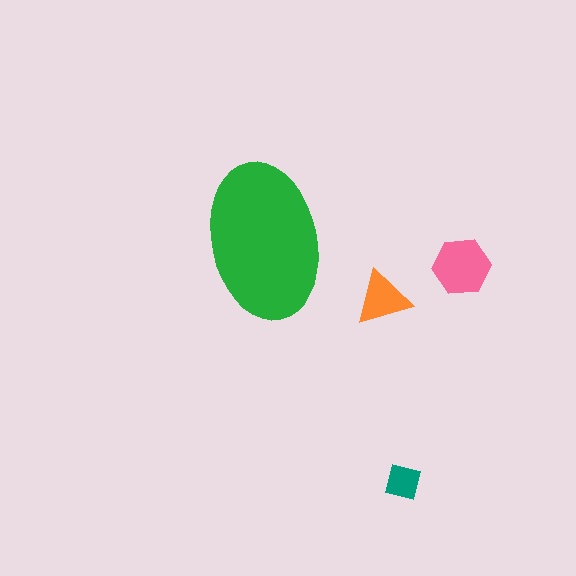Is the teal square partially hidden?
No, the teal square is fully visible.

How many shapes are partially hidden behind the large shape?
0 shapes are partially hidden.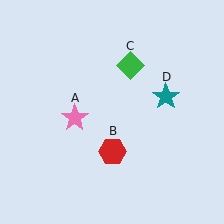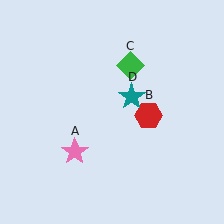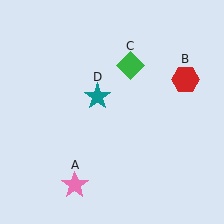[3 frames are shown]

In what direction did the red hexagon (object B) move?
The red hexagon (object B) moved up and to the right.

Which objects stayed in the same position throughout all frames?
Green diamond (object C) remained stationary.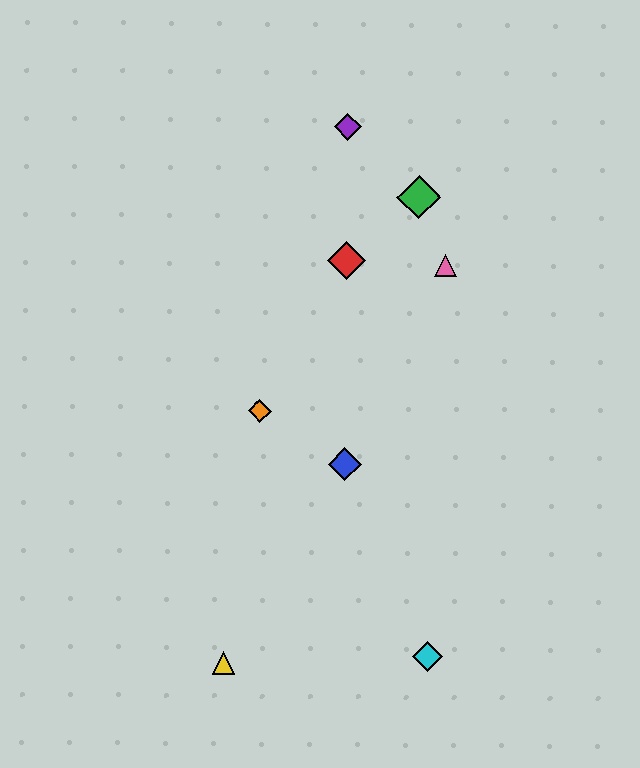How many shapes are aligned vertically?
3 shapes (the red diamond, the blue diamond, the purple diamond) are aligned vertically.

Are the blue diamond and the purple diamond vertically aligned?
Yes, both are at x≈345.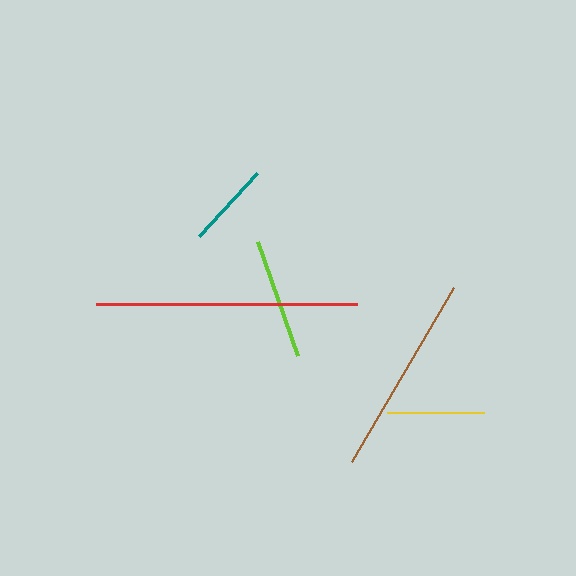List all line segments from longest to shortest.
From longest to shortest: red, brown, lime, yellow, teal.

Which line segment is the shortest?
The teal line is the shortest at approximately 86 pixels.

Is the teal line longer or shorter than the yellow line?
The yellow line is longer than the teal line.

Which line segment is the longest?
The red line is the longest at approximately 261 pixels.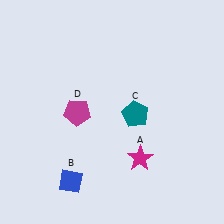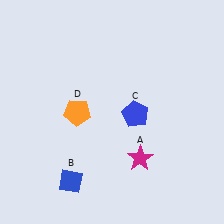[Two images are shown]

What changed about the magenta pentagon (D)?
In Image 1, D is magenta. In Image 2, it changed to orange.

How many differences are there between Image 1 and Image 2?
There are 2 differences between the two images.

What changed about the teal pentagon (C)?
In Image 1, C is teal. In Image 2, it changed to blue.